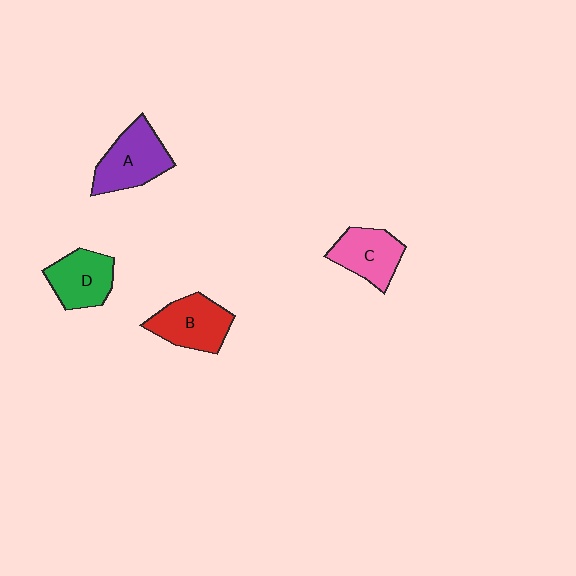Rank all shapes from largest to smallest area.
From largest to smallest: A (purple), B (red), D (green), C (pink).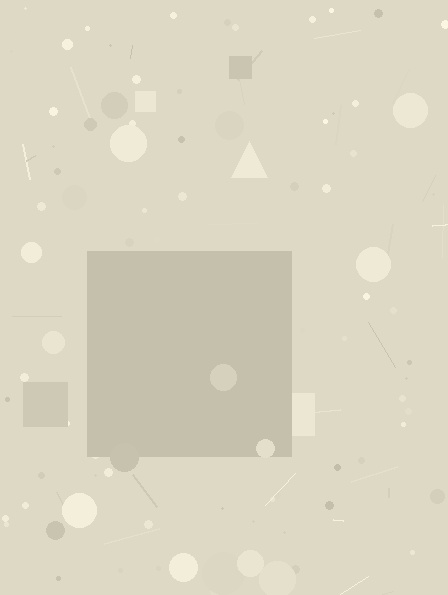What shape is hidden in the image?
A square is hidden in the image.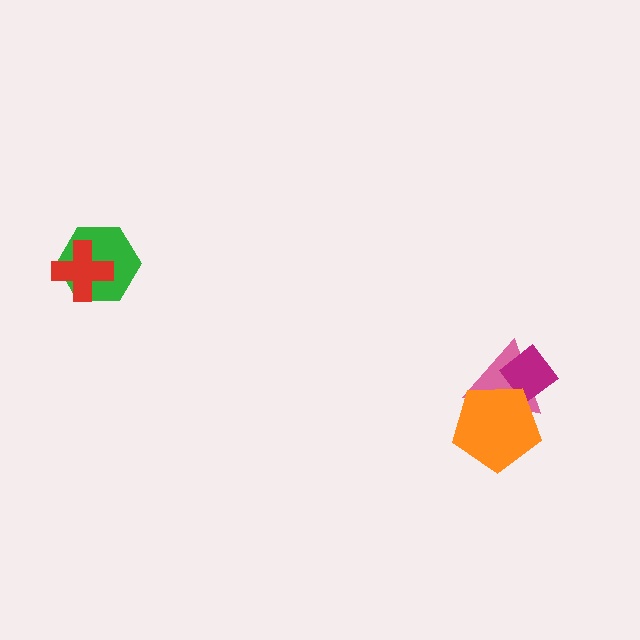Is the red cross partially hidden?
No, no other shape covers it.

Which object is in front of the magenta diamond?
The orange pentagon is in front of the magenta diamond.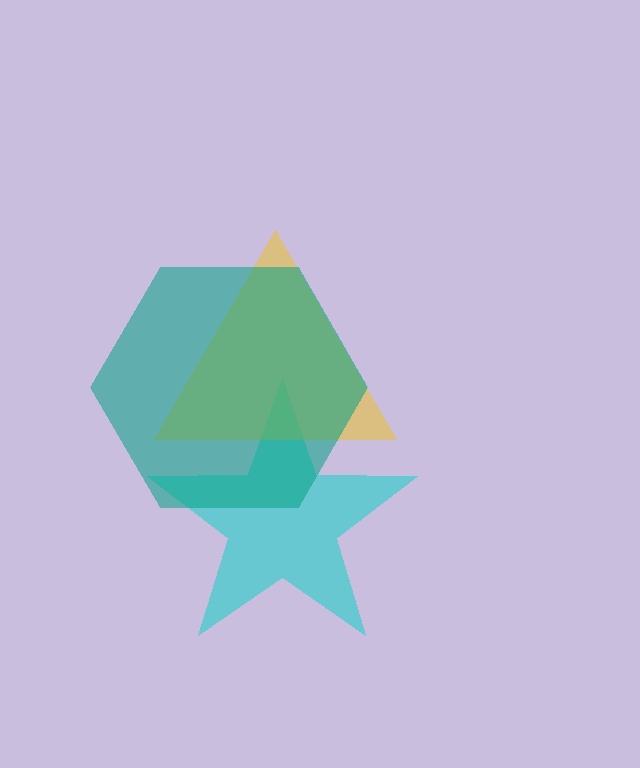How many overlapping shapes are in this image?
There are 3 overlapping shapes in the image.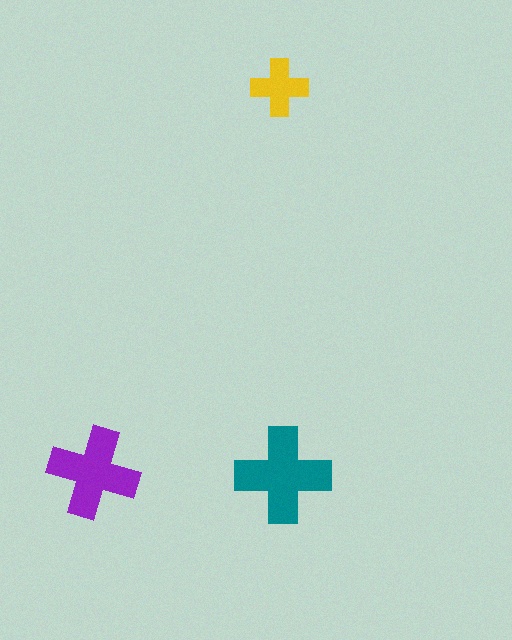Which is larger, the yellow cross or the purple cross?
The purple one.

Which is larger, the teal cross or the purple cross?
The teal one.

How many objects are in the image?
There are 3 objects in the image.